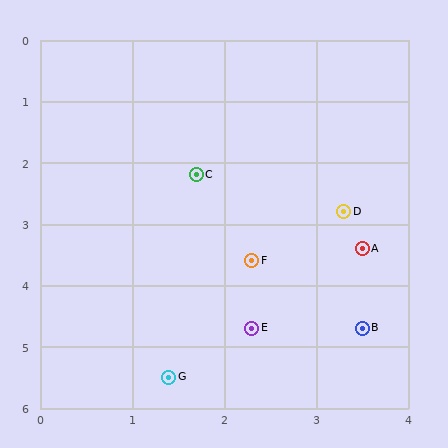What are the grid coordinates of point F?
Point F is at approximately (2.3, 3.6).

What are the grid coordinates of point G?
Point G is at approximately (1.4, 5.5).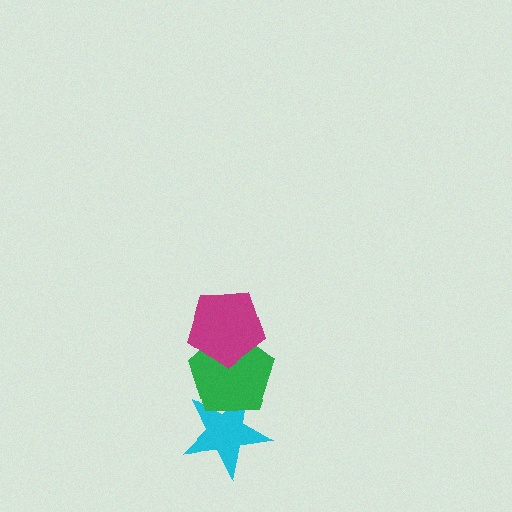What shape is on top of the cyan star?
The green pentagon is on top of the cyan star.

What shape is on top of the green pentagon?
The magenta pentagon is on top of the green pentagon.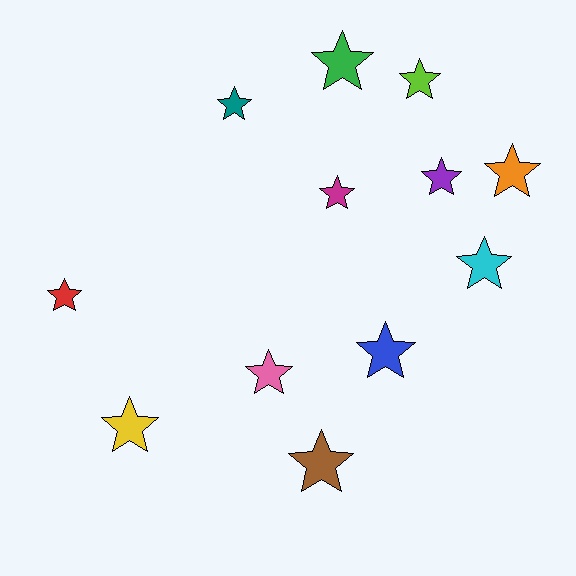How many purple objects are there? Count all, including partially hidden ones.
There is 1 purple object.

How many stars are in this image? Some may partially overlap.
There are 12 stars.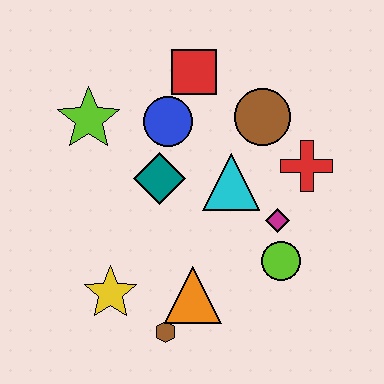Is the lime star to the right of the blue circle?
No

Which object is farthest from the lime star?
The lime circle is farthest from the lime star.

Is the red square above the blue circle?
Yes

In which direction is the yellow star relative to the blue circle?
The yellow star is below the blue circle.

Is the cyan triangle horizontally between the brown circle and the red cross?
No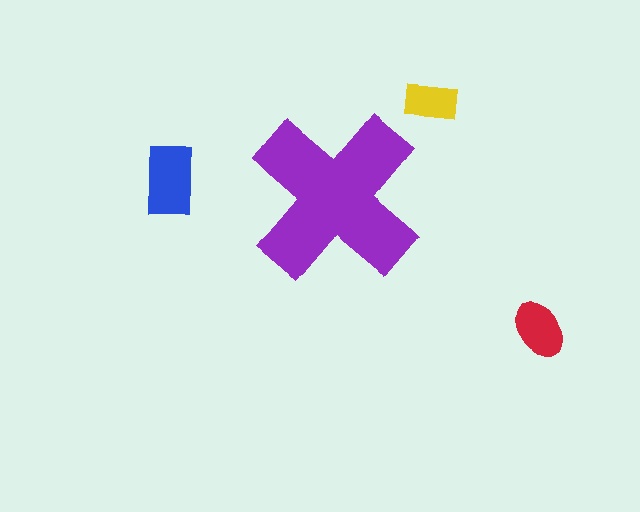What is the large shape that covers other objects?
A purple cross.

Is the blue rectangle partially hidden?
No, the blue rectangle is fully visible.